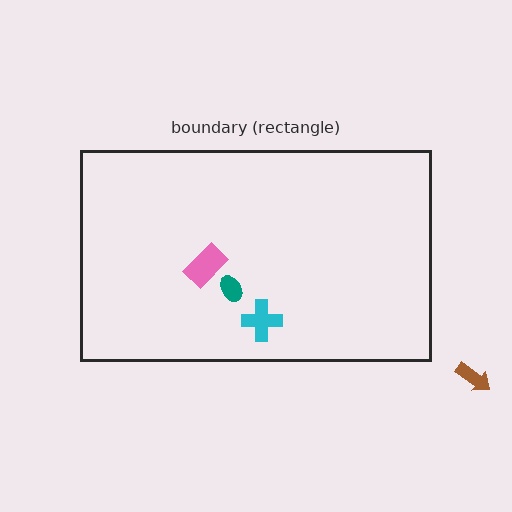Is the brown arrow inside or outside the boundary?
Outside.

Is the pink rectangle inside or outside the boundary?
Inside.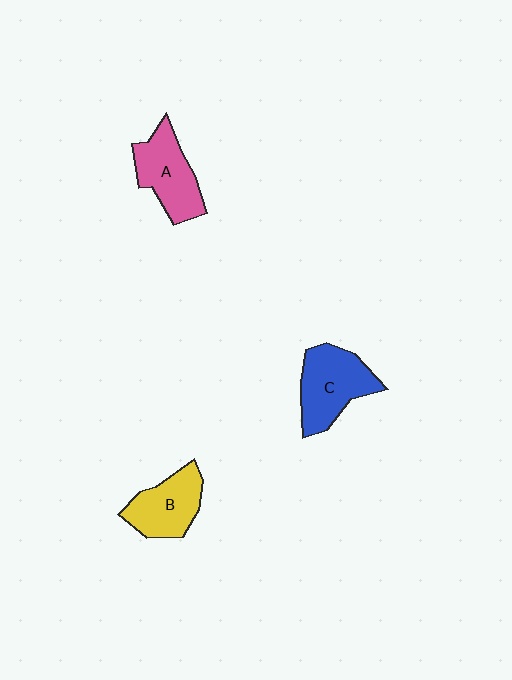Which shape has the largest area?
Shape C (blue).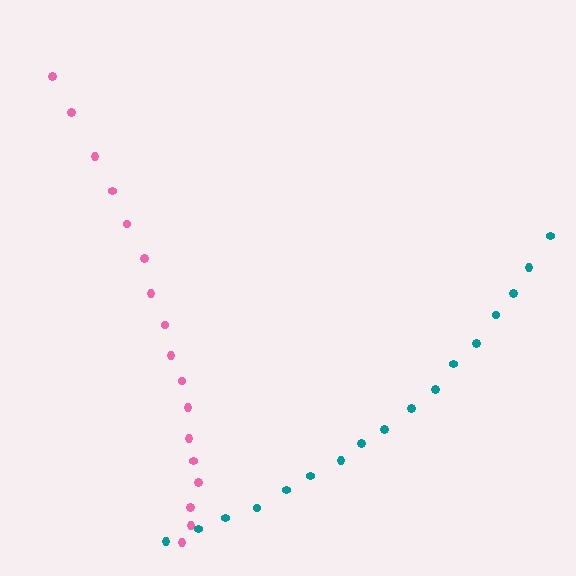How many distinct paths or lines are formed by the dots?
There are 2 distinct paths.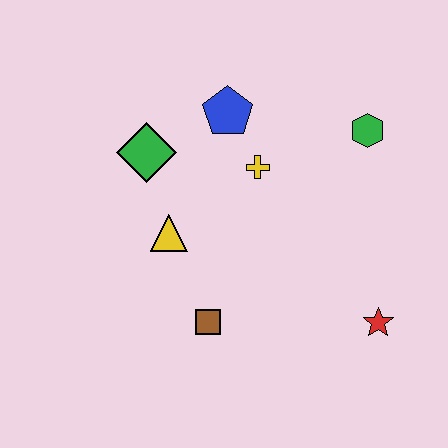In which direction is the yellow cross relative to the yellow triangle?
The yellow cross is to the right of the yellow triangle.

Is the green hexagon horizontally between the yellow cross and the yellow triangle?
No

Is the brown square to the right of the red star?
No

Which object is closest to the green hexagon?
The yellow cross is closest to the green hexagon.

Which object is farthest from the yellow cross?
The red star is farthest from the yellow cross.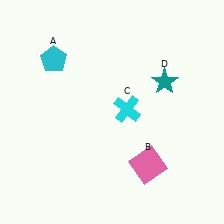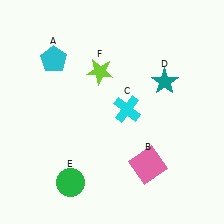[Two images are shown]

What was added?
A green circle (E), a lime star (F) were added in Image 2.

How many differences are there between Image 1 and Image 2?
There are 2 differences between the two images.